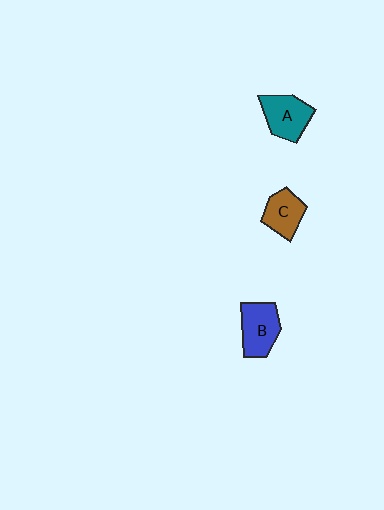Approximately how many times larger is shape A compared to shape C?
Approximately 1.2 times.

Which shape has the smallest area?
Shape C (brown).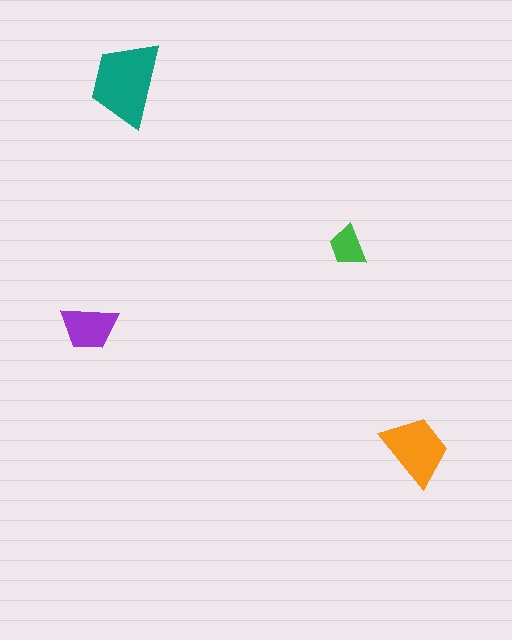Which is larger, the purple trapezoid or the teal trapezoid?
The teal one.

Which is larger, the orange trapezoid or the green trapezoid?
The orange one.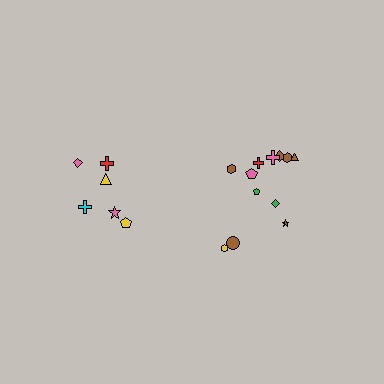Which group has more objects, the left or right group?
The right group.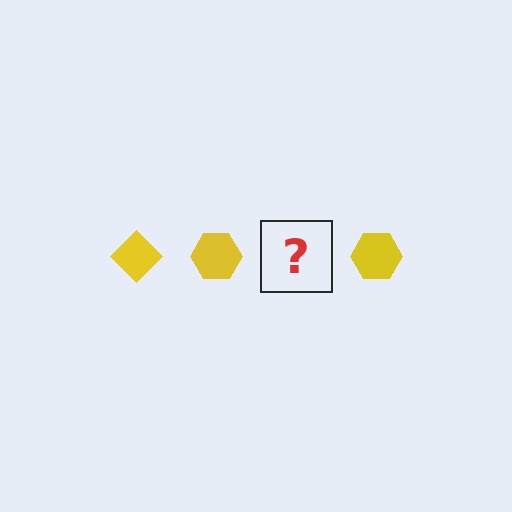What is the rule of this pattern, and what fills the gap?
The rule is that the pattern cycles through diamond, hexagon shapes in yellow. The gap should be filled with a yellow diamond.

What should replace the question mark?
The question mark should be replaced with a yellow diamond.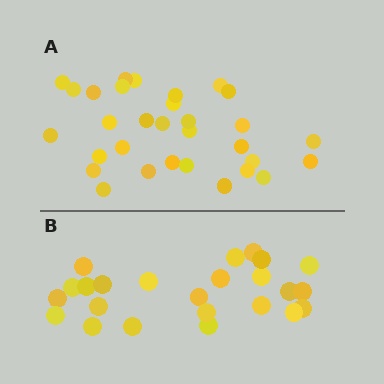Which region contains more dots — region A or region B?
Region A (the top region) has more dots.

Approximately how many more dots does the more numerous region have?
Region A has roughly 8 or so more dots than region B.